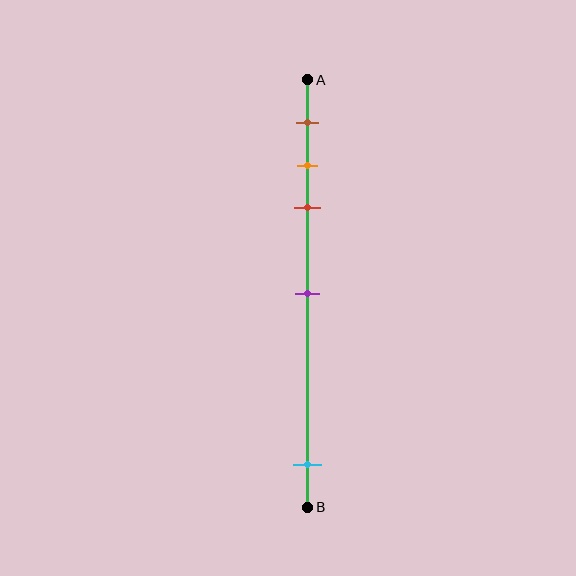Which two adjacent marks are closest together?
The orange and red marks are the closest adjacent pair.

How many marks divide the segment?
There are 5 marks dividing the segment.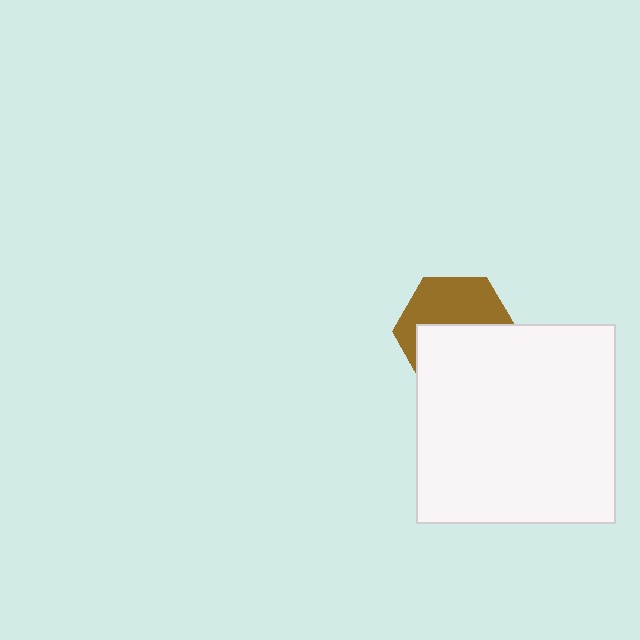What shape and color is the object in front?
The object in front is a white square.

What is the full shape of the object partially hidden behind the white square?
The partially hidden object is a brown hexagon.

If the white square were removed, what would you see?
You would see the complete brown hexagon.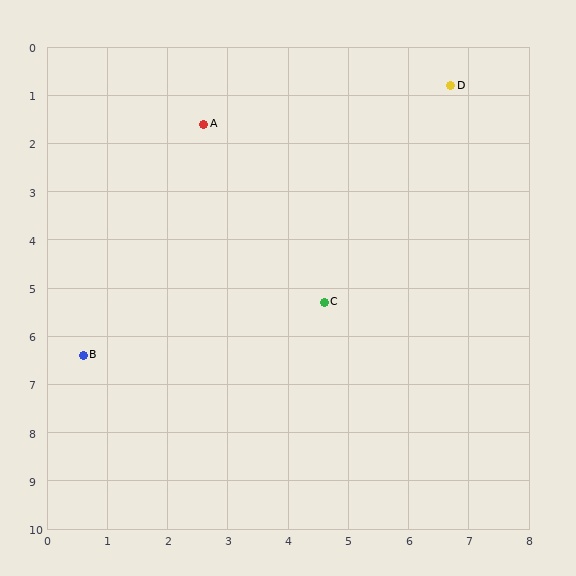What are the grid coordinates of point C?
Point C is at approximately (4.6, 5.3).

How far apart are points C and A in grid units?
Points C and A are about 4.2 grid units apart.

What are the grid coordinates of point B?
Point B is at approximately (0.6, 6.4).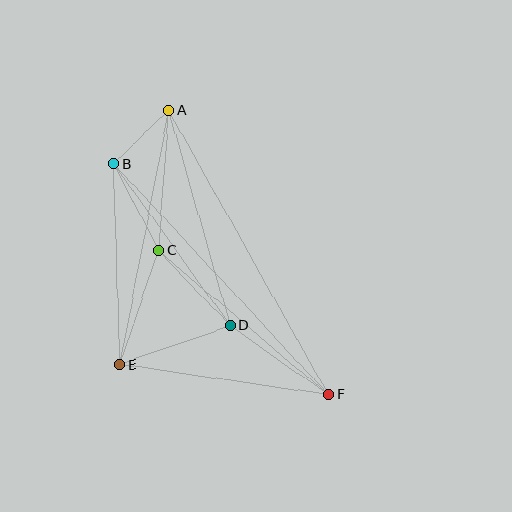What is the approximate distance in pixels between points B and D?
The distance between B and D is approximately 200 pixels.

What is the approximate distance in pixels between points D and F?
The distance between D and F is approximately 120 pixels.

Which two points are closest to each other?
Points A and B are closest to each other.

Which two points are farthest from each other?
Points A and F are farthest from each other.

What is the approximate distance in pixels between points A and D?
The distance between A and D is approximately 224 pixels.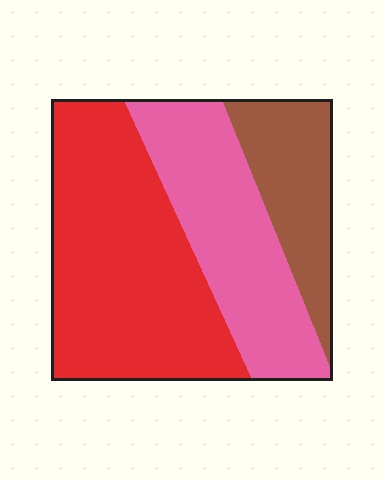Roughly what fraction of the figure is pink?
Pink covers around 30% of the figure.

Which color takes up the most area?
Red, at roughly 50%.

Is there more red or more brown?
Red.